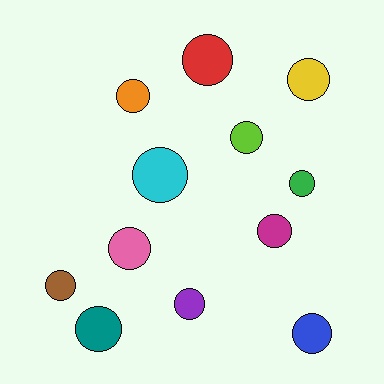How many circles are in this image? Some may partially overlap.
There are 12 circles.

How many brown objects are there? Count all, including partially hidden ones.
There is 1 brown object.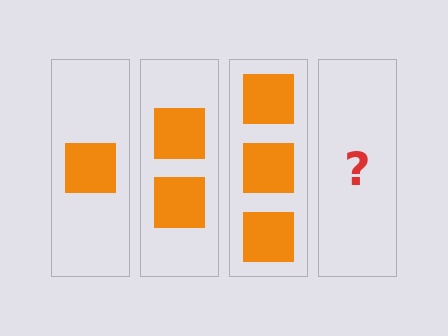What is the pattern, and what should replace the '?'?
The pattern is that each step adds one more square. The '?' should be 4 squares.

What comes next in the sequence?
The next element should be 4 squares.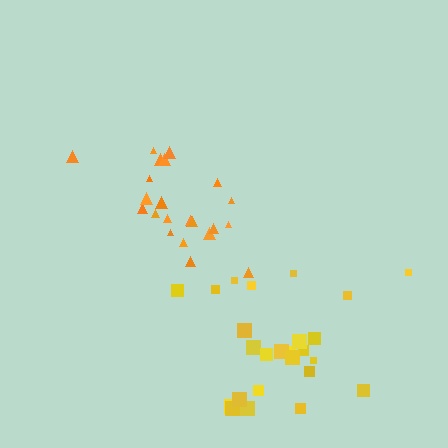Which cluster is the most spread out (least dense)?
Yellow.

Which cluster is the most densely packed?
Orange.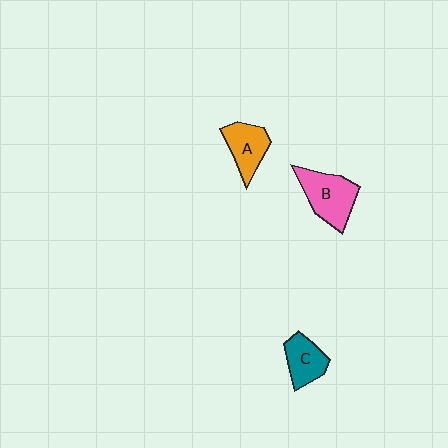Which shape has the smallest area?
Shape C (teal).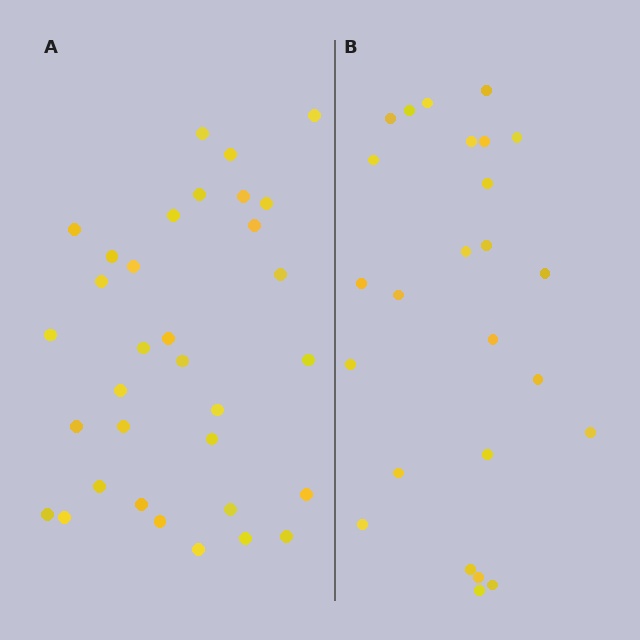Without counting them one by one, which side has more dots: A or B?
Region A (the left region) has more dots.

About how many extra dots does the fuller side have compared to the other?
Region A has roughly 8 or so more dots than region B.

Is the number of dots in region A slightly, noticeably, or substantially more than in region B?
Region A has noticeably more, but not dramatically so. The ratio is roughly 1.3 to 1.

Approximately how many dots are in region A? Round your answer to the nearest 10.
About 30 dots. (The exact count is 33, which rounds to 30.)